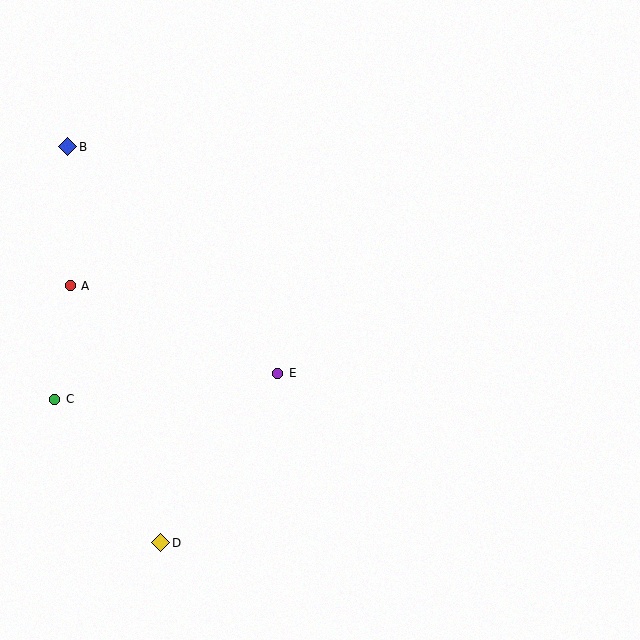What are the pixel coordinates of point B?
Point B is at (68, 147).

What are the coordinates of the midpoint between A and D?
The midpoint between A and D is at (115, 414).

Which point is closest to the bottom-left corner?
Point D is closest to the bottom-left corner.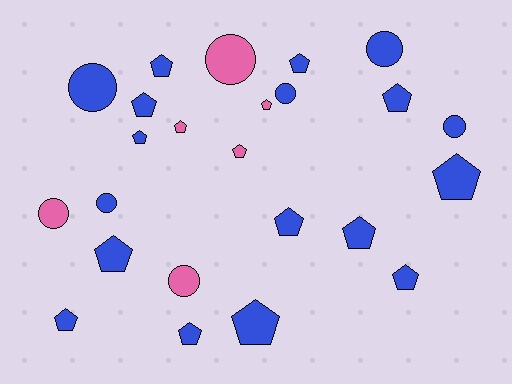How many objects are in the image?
There are 24 objects.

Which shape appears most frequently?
Pentagon, with 16 objects.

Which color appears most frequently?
Blue, with 18 objects.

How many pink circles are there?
There are 3 pink circles.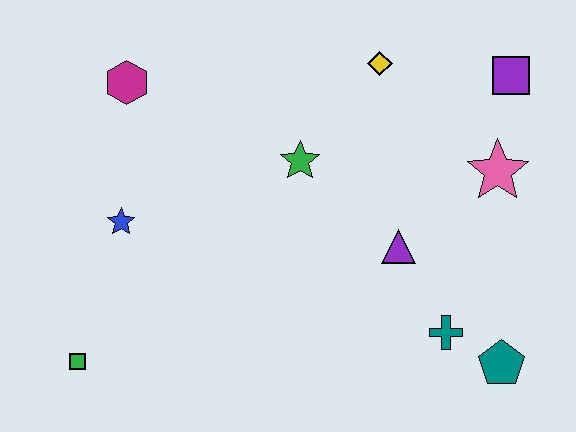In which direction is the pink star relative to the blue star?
The pink star is to the right of the blue star.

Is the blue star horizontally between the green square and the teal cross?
Yes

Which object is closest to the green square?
The blue star is closest to the green square.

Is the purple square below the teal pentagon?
No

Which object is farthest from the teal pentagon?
The magenta hexagon is farthest from the teal pentagon.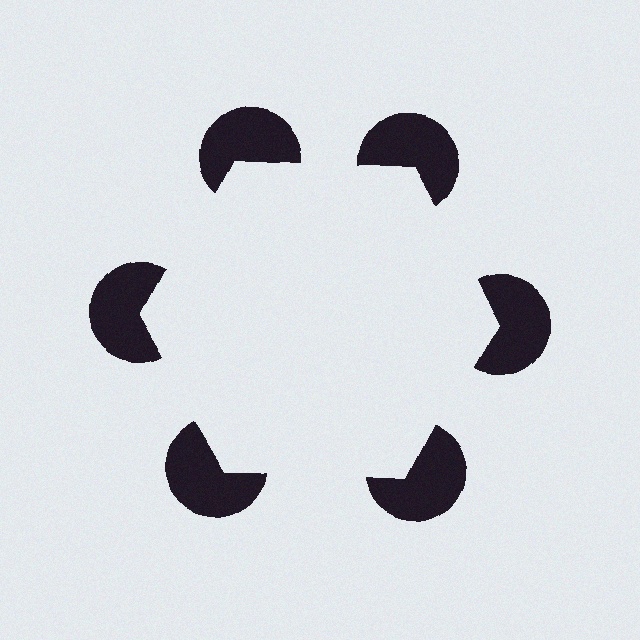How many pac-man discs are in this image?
There are 6 — one at each vertex of the illusory hexagon.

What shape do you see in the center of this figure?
An illusory hexagon — its edges are inferred from the aligned wedge cuts in the pac-man discs, not physically drawn.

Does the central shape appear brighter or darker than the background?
It typically appears slightly brighter than the background, even though no actual brightness change is drawn.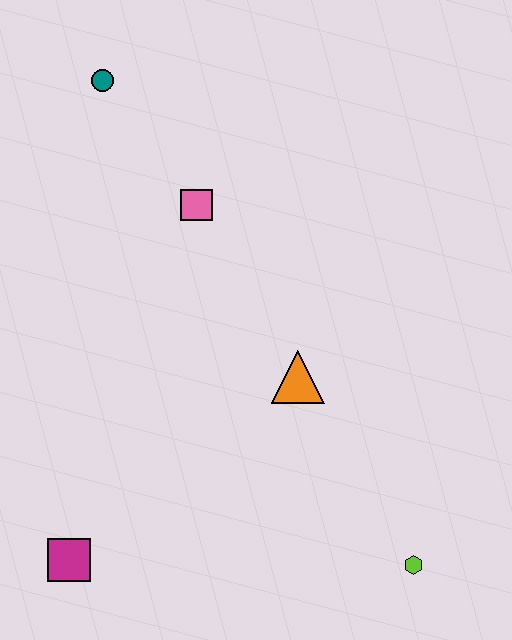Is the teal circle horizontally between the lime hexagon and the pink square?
No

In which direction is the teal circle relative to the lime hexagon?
The teal circle is above the lime hexagon.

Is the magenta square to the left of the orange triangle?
Yes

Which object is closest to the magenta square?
The orange triangle is closest to the magenta square.